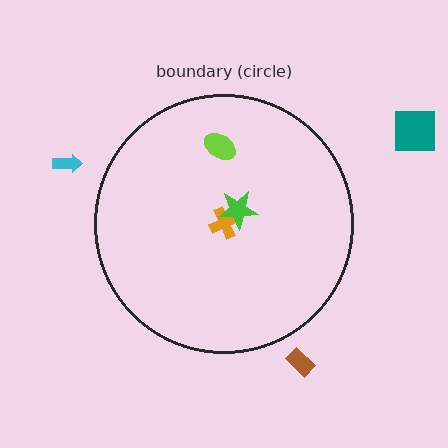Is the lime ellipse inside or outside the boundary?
Inside.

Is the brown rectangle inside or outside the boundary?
Outside.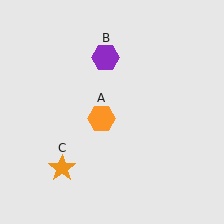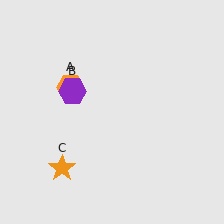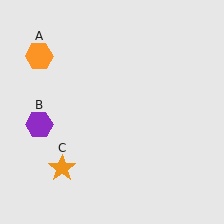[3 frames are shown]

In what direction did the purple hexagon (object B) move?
The purple hexagon (object B) moved down and to the left.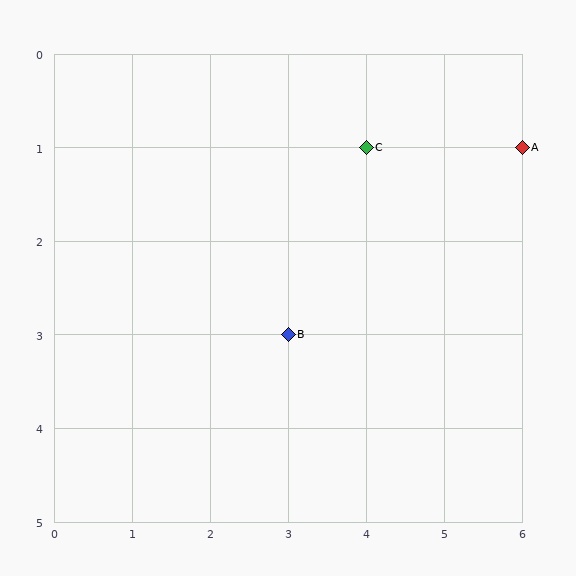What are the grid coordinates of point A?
Point A is at grid coordinates (6, 1).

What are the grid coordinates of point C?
Point C is at grid coordinates (4, 1).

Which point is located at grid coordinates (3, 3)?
Point B is at (3, 3).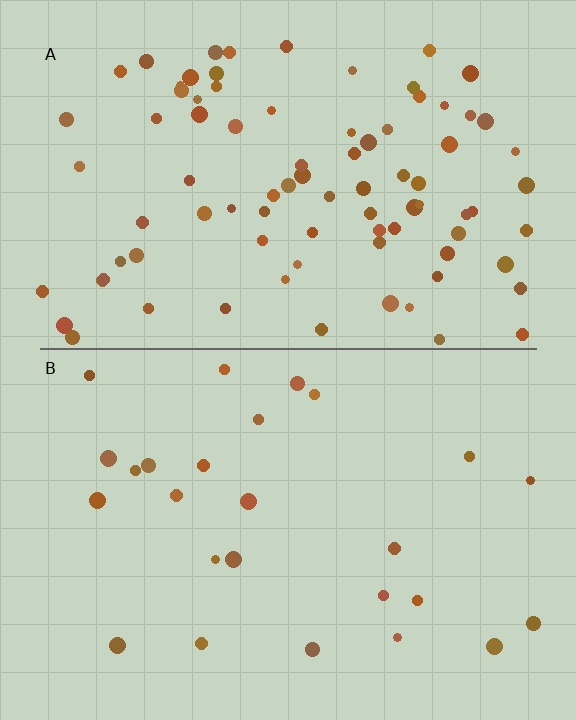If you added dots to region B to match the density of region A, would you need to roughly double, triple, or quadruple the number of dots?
Approximately triple.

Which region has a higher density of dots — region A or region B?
A (the top).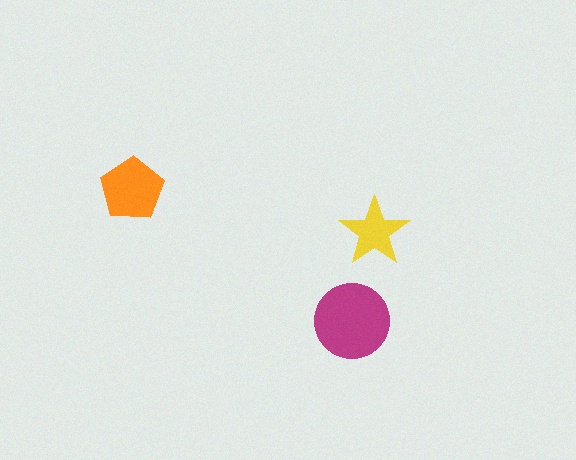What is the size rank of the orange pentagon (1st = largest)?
2nd.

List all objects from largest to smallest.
The magenta circle, the orange pentagon, the yellow star.